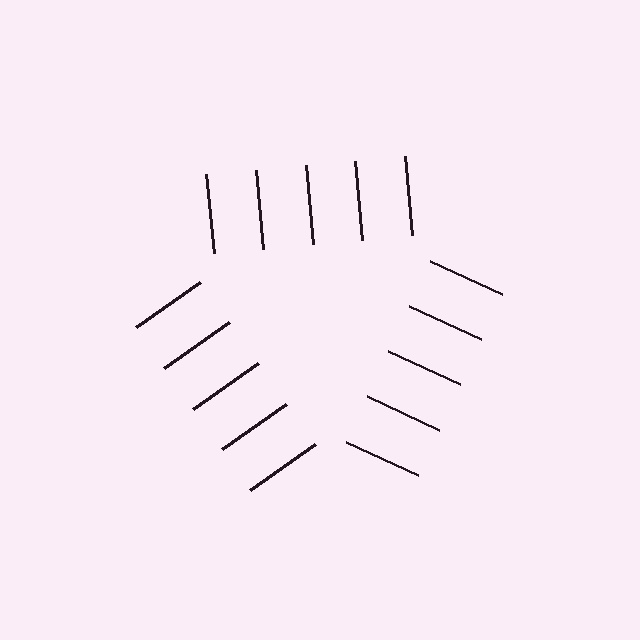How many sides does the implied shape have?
3 sides — the line-ends trace a triangle.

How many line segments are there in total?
15 — 5 along each of the 3 edges.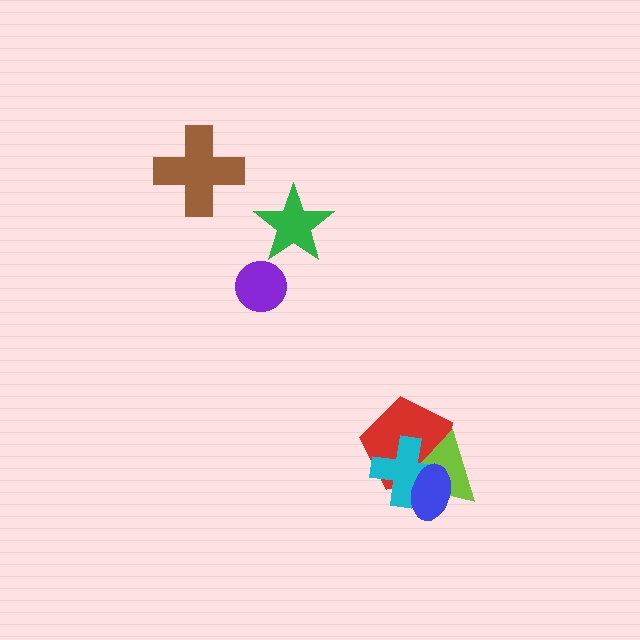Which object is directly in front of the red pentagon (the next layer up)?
The lime triangle is directly in front of the red pentagon.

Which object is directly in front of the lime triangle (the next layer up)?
The cyan cross is directly in front of the lime triangle.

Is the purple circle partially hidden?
No, no other shape covers it.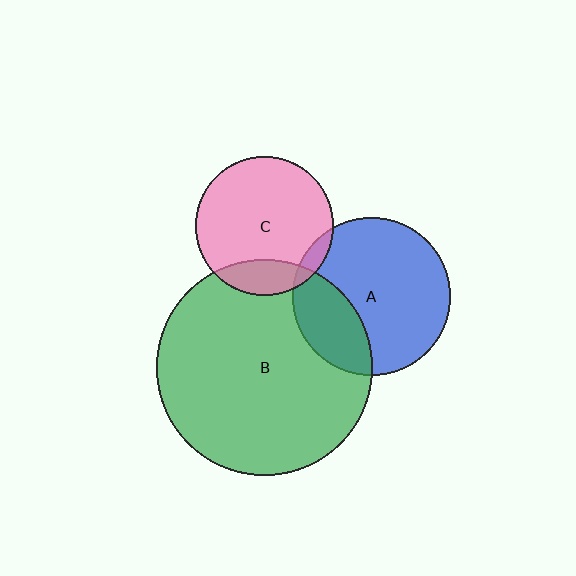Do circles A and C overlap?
Yes.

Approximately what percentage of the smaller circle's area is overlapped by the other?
Approximately 5%.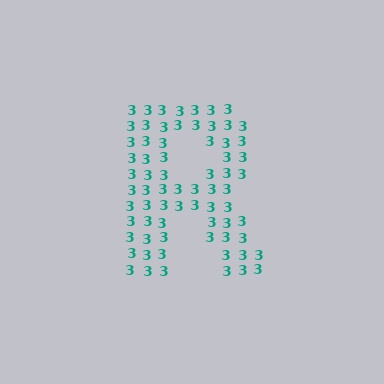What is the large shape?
The large shape is the letter R.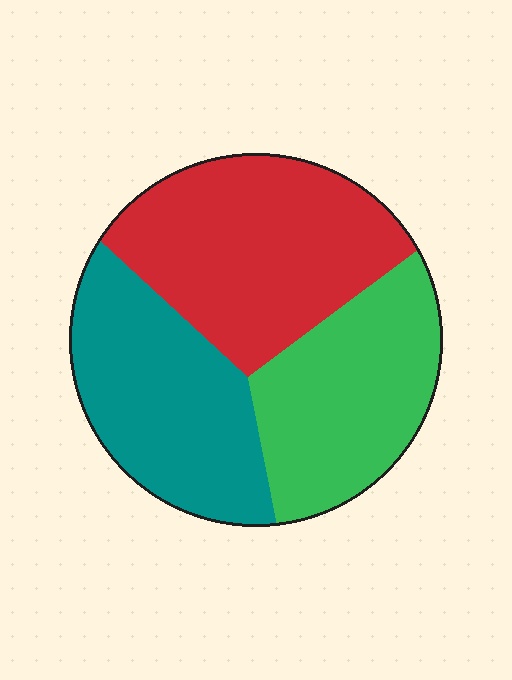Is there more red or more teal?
Red.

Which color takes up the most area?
Red, at roughly 40%.